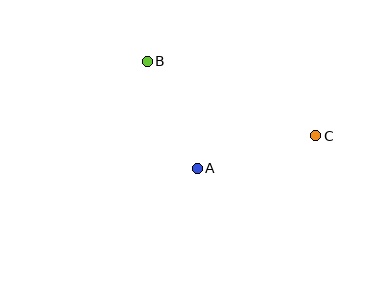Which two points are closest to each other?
Points A and B are closest to each other.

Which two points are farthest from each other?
Points B and C are farthest from each other.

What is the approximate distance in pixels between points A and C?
The distance between A and C is approximately 123 pixels.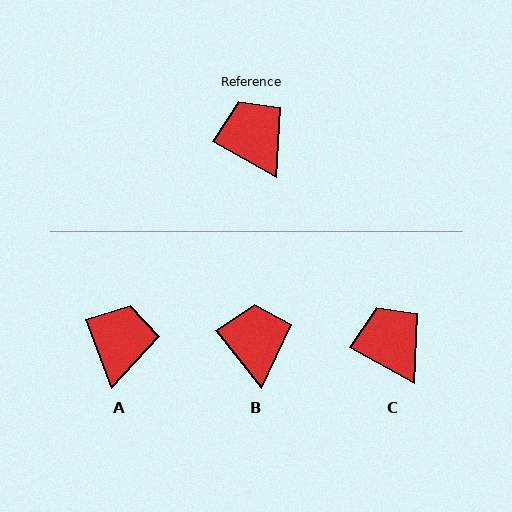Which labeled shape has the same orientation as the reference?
C.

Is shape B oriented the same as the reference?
No, it is off by about 22 degrees.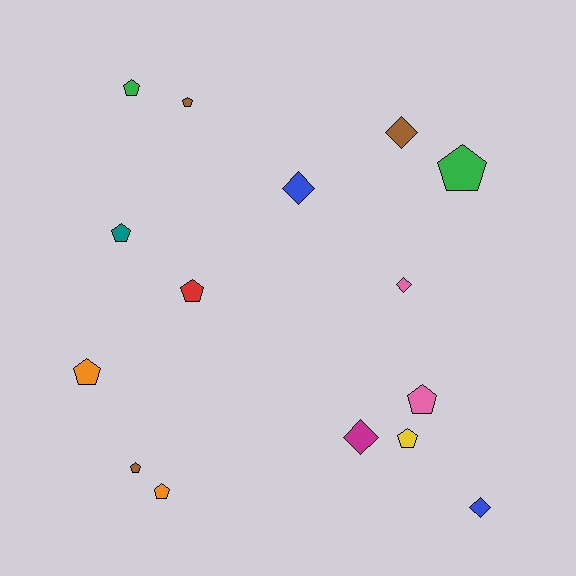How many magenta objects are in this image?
There is 1 magenta object.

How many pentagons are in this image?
There are 10 pentagons.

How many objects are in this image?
There are 15 objects.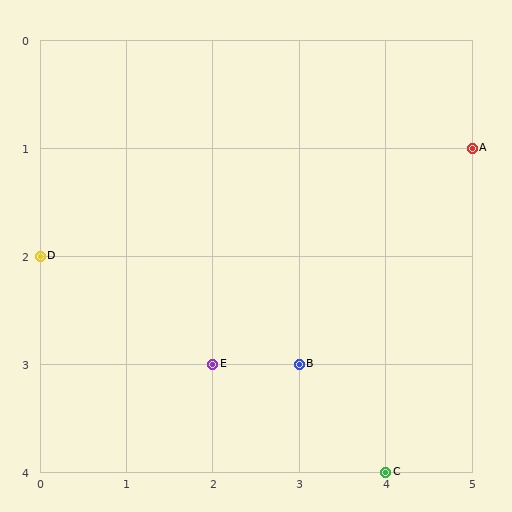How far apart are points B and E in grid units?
Points B and E are 1 column apart.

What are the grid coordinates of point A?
Point A is at grid coordinates (5, 1).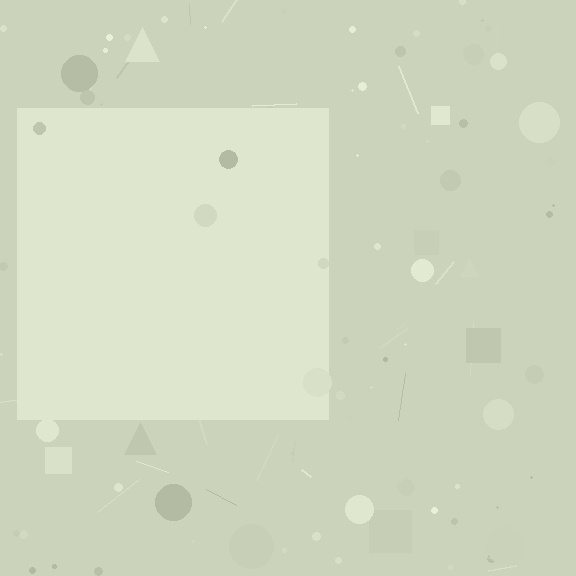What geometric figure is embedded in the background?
A square is embedded in the background.